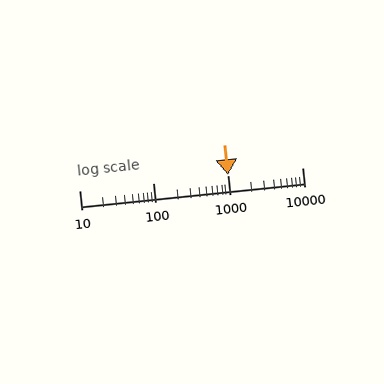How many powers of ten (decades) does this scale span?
The scale spans 3 decades, from 10 to 10000.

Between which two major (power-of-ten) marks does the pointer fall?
The pointer is between 1000 and 10000.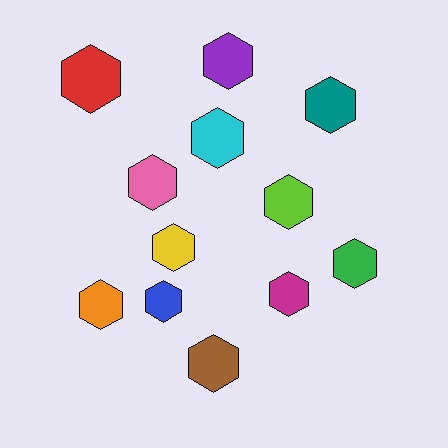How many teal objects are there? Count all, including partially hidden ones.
There is 1 teal object.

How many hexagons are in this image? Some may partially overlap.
There are 12 hexagons.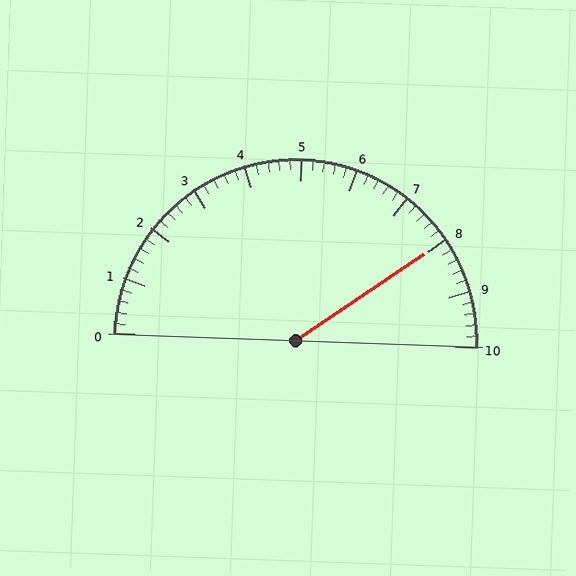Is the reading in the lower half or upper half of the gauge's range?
The reading is in the upper half of the range (0 to 10).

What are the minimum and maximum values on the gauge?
The gauge ranges from 0 to 10.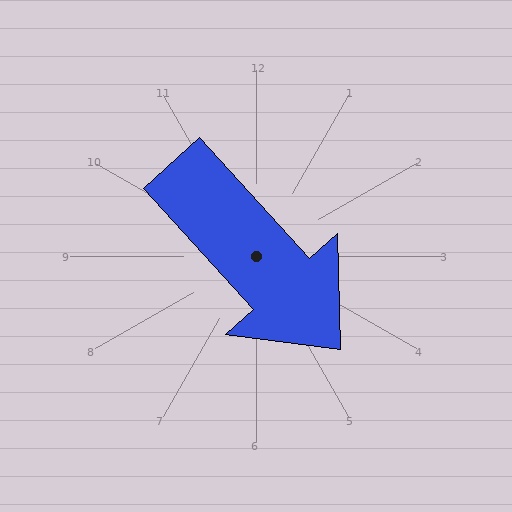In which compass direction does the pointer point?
Southeast.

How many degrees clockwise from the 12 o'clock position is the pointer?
Approximately 138 degrees.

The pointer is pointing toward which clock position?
Roughly 5 o'clock.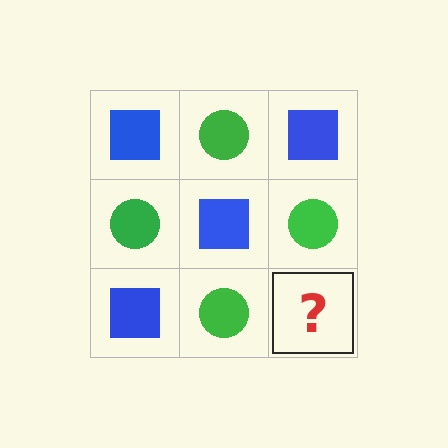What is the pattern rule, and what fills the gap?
The rule is that it alternates blue square and green circle in a checkerboard pattern. The gap should be filled with a blue square.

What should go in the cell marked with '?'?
The missing cell should contain a blue square.